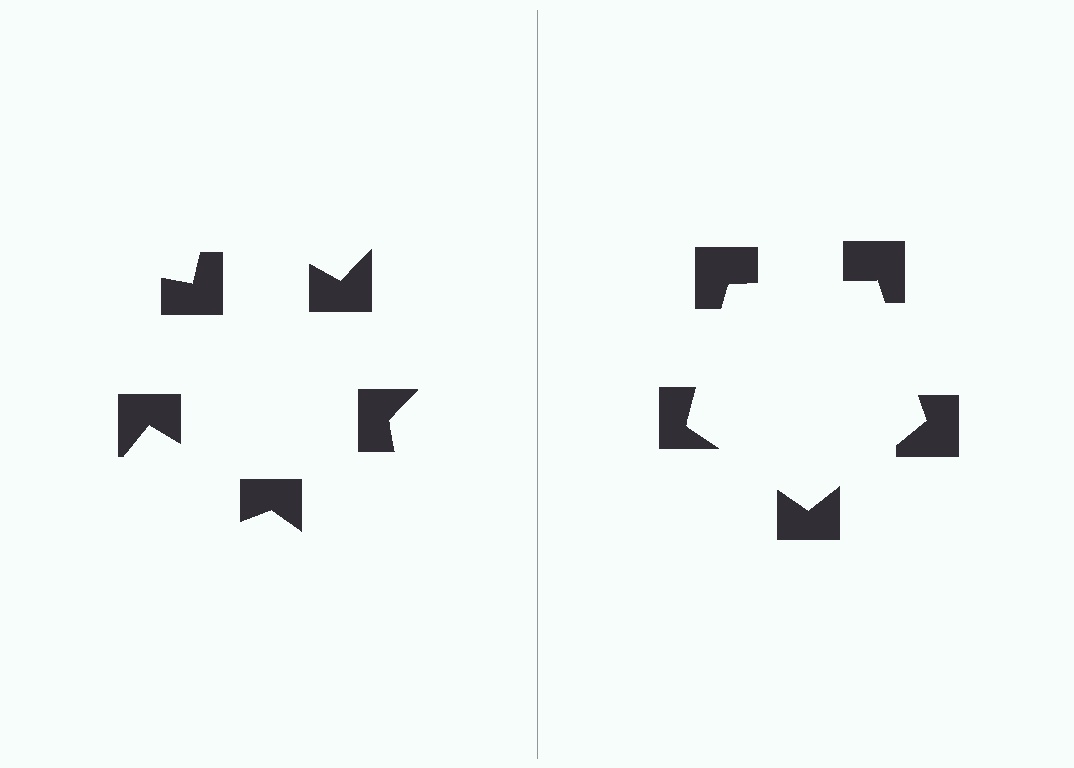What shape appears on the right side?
An illusory pentagon.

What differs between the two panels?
The notched squares are positioned identically on both sides; only the wedge orientations differ. On the right they align to a pentagon; on the left they are misaligned.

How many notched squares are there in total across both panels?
10 — 5 on each side.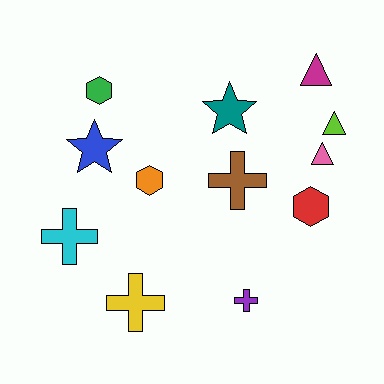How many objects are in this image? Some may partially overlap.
There are 12 objects.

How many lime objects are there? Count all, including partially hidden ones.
There is 1 lime object.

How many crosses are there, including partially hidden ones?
There are 4 crosses.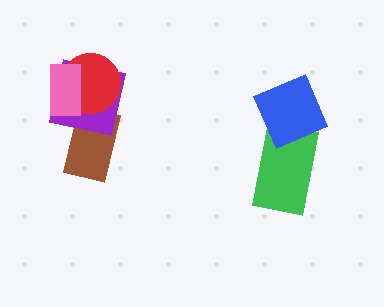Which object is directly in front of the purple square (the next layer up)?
The red circle is directly in front of the purple square.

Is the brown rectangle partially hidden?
Yes, it is partially covered by another shape.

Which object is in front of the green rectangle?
The blue diamond is in front of the green rectangle.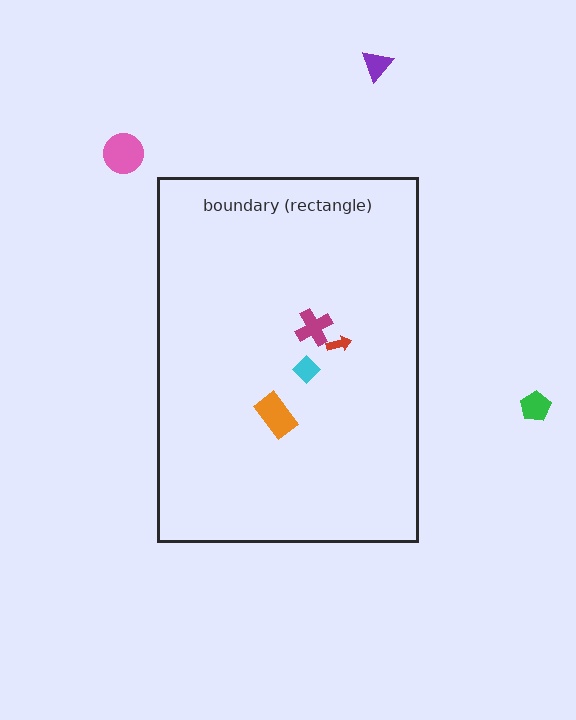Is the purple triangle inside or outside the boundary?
Outside.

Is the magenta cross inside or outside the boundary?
Inside.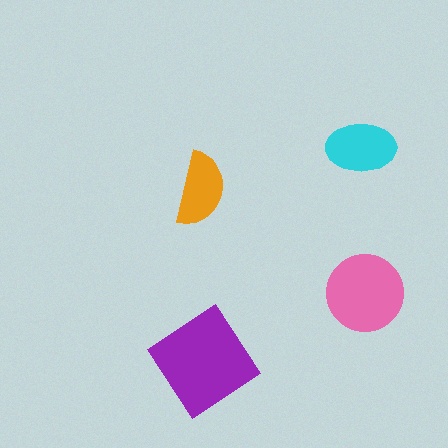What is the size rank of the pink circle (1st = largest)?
2nd.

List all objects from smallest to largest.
The orange semicircle, the cyan ellipse, the pink circle, the purple diamond.